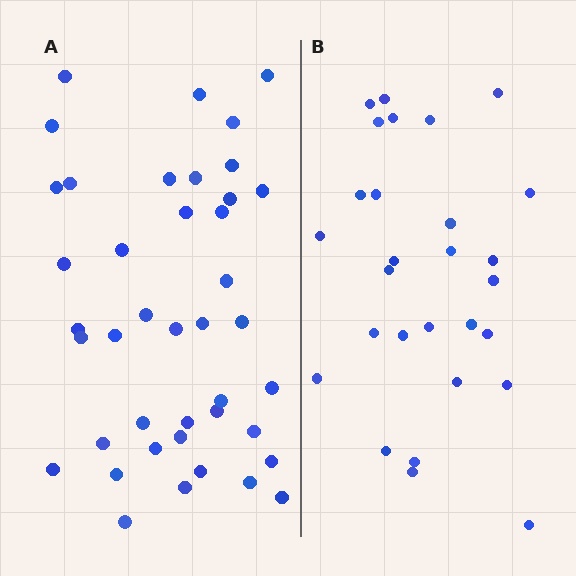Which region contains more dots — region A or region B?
Region A (the left region) has more dots.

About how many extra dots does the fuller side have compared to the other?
Region A has approximately 15 more dots than region B.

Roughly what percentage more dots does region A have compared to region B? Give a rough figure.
About 45% more.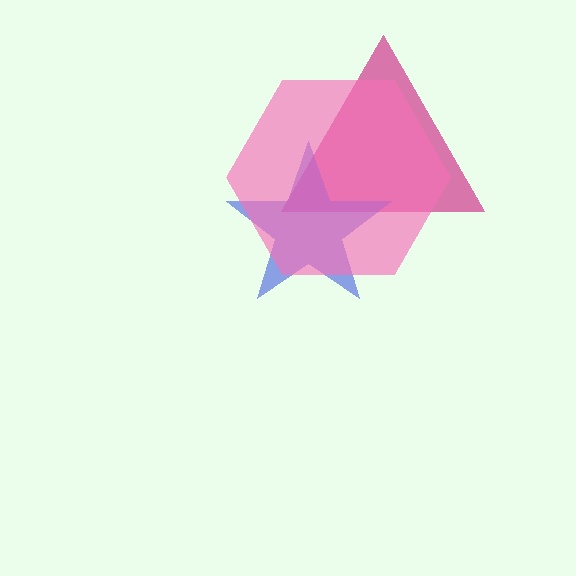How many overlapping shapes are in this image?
There are 3 overlapping shapes in the image.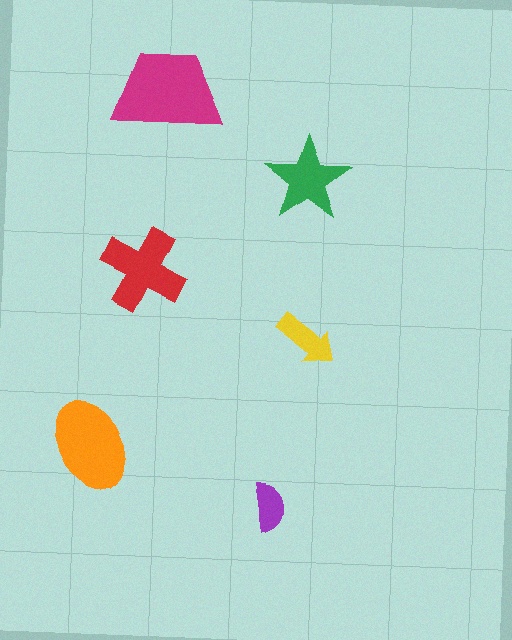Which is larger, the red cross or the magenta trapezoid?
The magenta trapezoid.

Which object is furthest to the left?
The orange ellipse is leftmost.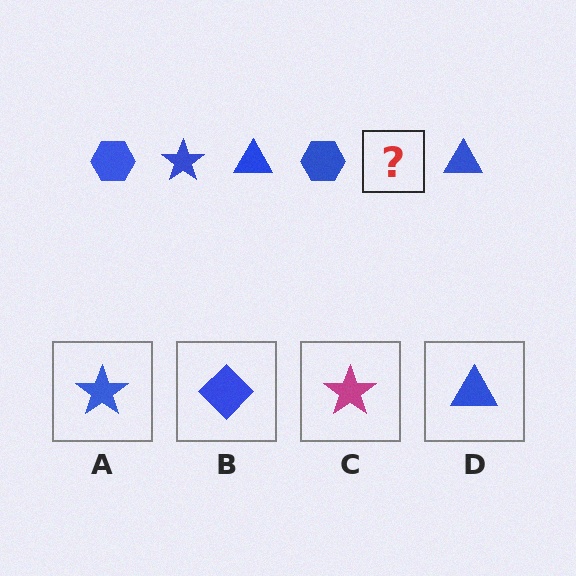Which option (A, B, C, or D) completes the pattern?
A.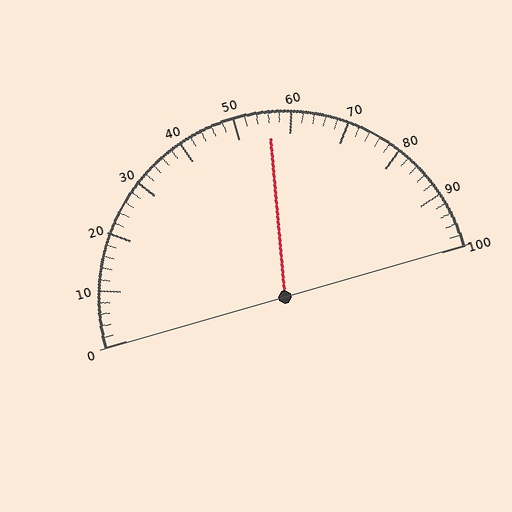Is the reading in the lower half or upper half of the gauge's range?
The reading is in the upper half of the range (0 to 100).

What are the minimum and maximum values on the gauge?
The gauge ranges from 0 to 100.